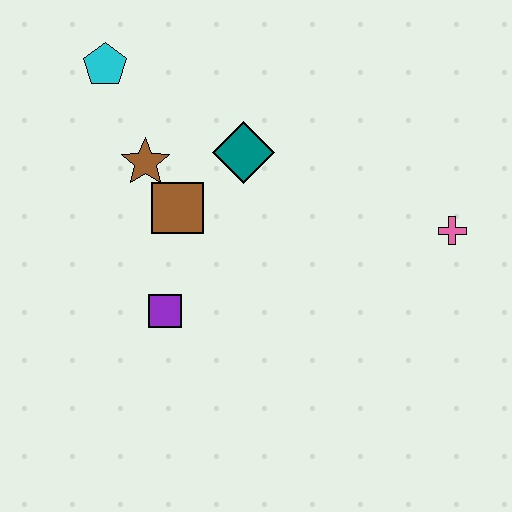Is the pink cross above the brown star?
No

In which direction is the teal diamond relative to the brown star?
The teal diamond is to the right of the brown star.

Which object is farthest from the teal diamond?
The pink cross is farthest from the teal diamond.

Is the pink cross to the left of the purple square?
No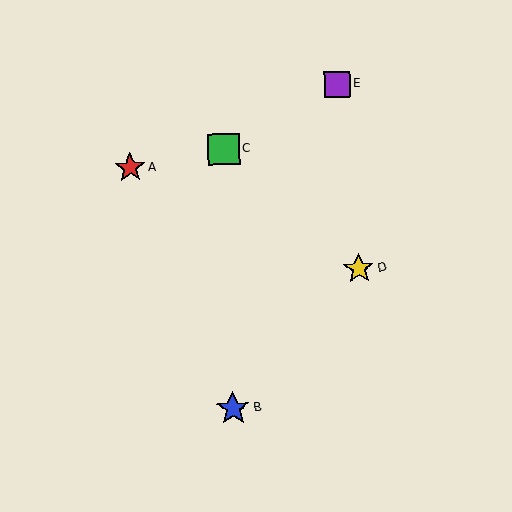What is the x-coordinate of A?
Object A is at x≈130.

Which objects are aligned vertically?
Objects B, C are aligned vertically.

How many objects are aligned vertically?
2 objects (B, C) are aligned vertically.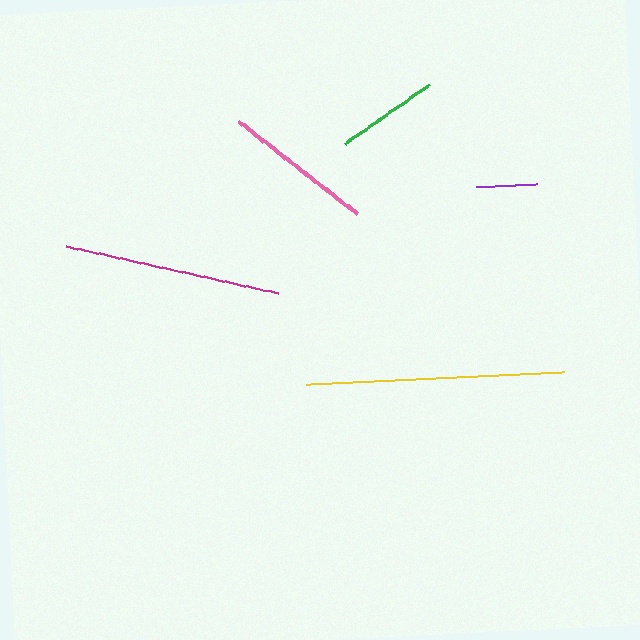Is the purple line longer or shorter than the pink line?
The pink line is longer than the purple line.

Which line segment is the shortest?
The purple line is the shortest at approximately 61 pixels.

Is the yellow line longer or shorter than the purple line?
The yellow line is longer than the purple line.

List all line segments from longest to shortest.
From longest to shortest: yellow, magenta, pink, green, purple.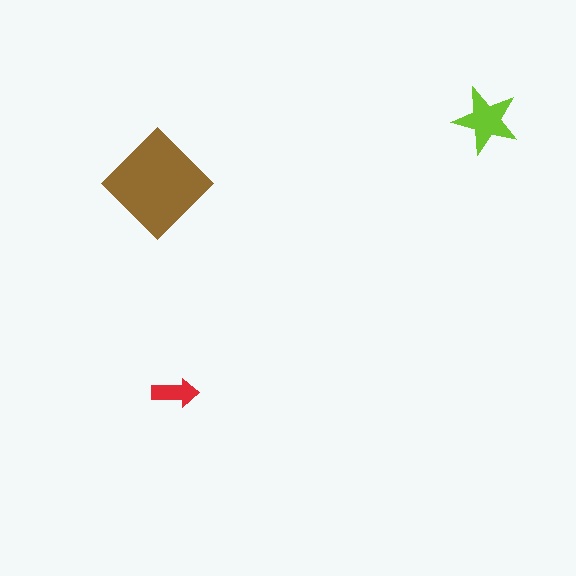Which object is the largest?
The brown diamond.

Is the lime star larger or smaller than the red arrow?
Larger.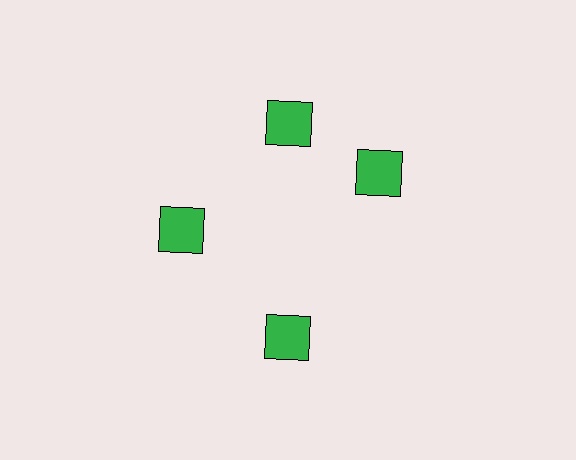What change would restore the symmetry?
The symmetry would be restored by rotating it back into even spacing with its neighbors so that all 4 squares sit at equal angles and equal distance from the center.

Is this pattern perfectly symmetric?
No. The 4 green squares are arranged in a ring, but one element near the 3 o'clock position is rotated out of alignment along the ring, breaking the 4-fold rotational symmetry.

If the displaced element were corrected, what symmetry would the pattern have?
It would have 4-fold rotational symmetry — the pattern would map onto itself every 90 degrees.